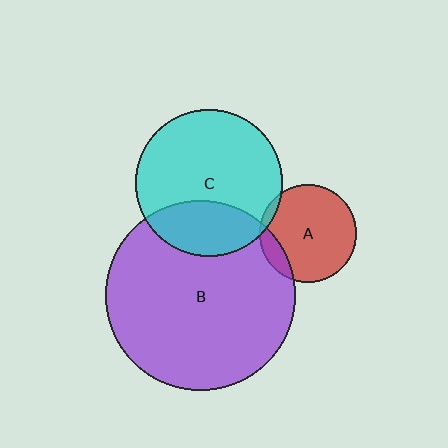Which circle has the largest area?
Circle B (purple).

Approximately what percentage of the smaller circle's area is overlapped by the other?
Approximately 5%.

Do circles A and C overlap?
Yes.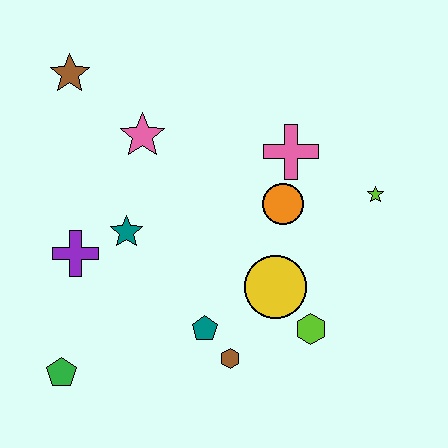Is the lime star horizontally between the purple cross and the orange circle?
No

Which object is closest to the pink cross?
The orange circle is closest to the pink cross.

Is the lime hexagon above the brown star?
No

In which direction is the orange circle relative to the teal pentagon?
The orange circle is above the teal pentagon.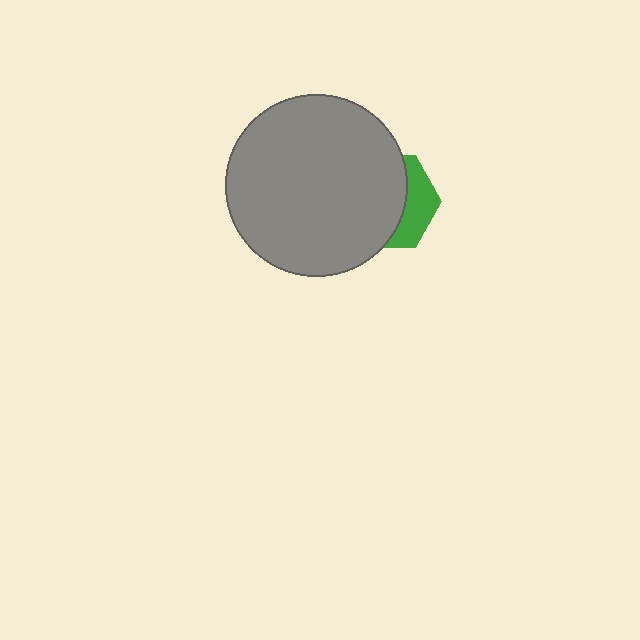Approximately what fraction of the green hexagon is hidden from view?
Roughly 67% of the green hexagon is hidden behind the gray circle.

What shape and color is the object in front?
The object in front is a gray circle.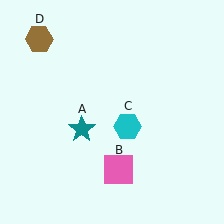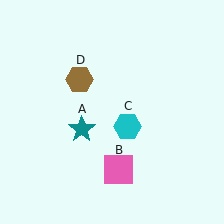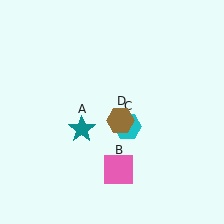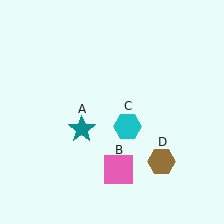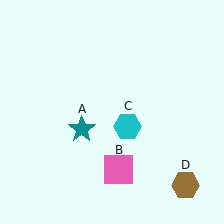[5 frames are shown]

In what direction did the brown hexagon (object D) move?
The brown hexagon (object D) moved down and to the right.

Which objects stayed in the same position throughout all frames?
Teal star (object A) and pink square (object B) and cyan hexagon (object C) remained stationary.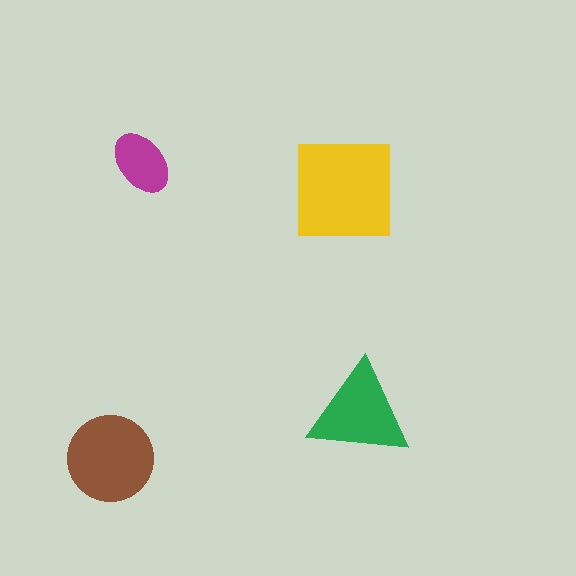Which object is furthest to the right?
The green triangle is rightmost.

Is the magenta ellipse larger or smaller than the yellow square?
Smaller.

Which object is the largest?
The yellow square.